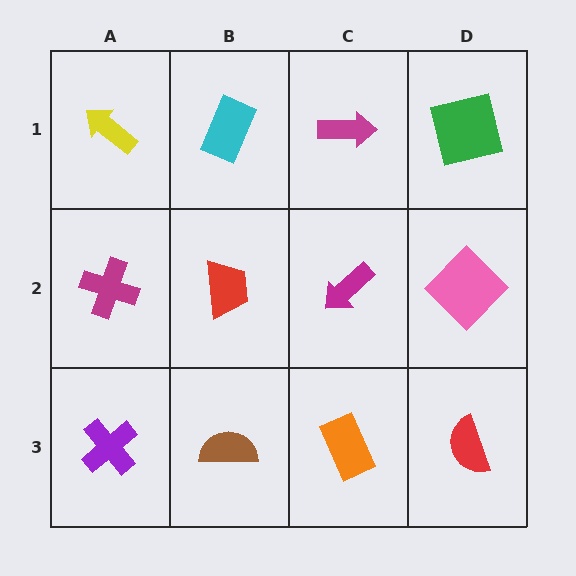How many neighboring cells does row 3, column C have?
3.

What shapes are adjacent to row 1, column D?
A pink diamond (row 2, column D), a magenta arrow (row 1, column C).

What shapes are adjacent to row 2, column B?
A cyan rectangle (row 1, column B), a brown semicircle (row 3, column B), a magenta cross (row 2, column A), a magenta arrow (row 2, column C).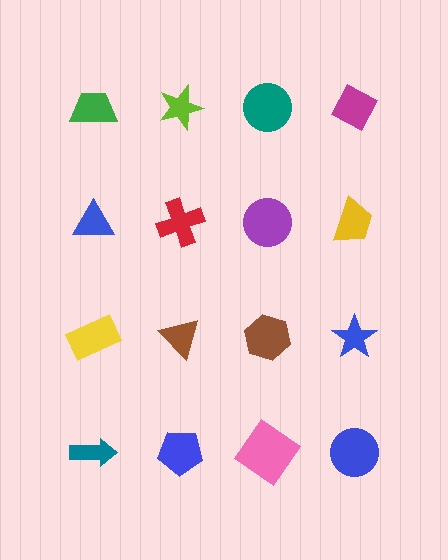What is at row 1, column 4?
A magenta diamond.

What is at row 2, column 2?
A red cross.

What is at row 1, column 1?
A green trapezoid.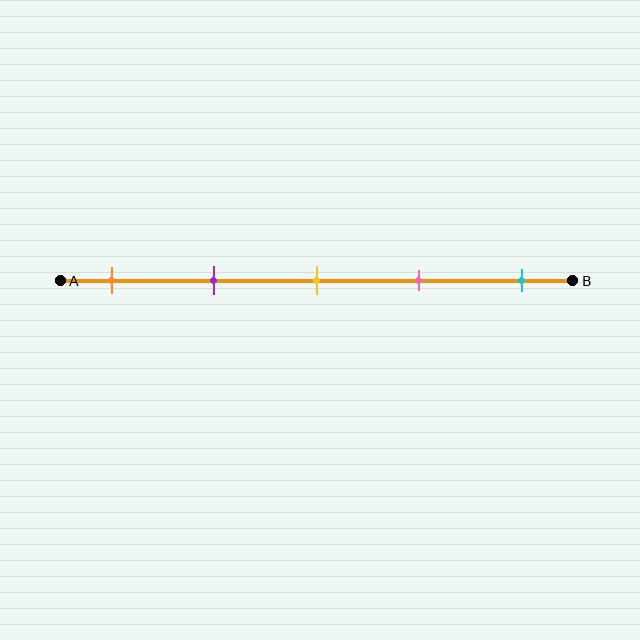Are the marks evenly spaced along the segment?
Yes, the marks are approximately evenly spaced.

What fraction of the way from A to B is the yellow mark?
The yellow mark is approximately 50% (0.5) of the way from A to B.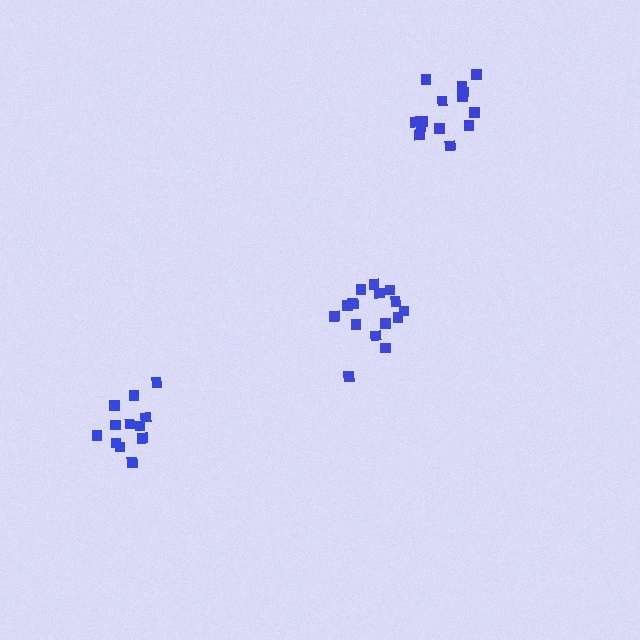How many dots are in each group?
Group 1: 14 dots, Group 2: 12 dots, Group 3: 15 dots (41 total).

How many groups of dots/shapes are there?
There are 3 groups.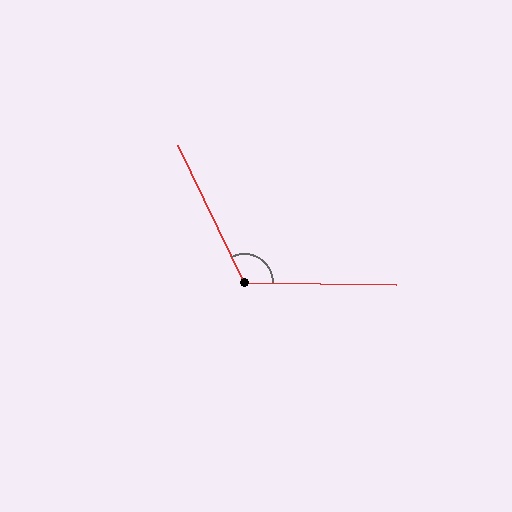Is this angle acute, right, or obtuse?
It is obtuse.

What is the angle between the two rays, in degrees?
Approximately 116 degrees.